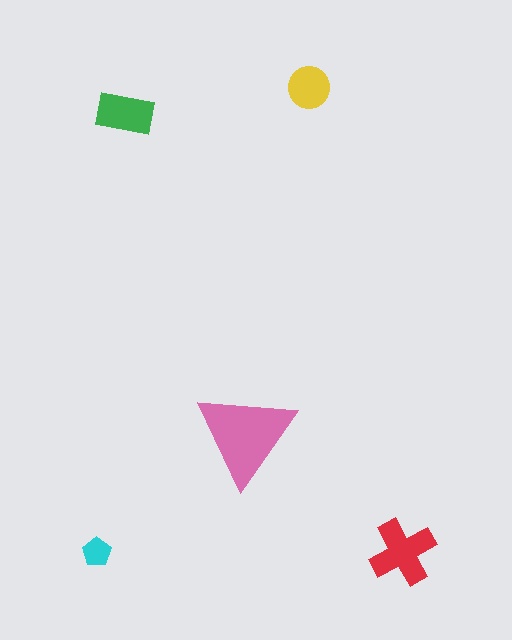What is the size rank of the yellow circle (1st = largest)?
4th.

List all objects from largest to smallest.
The pink triangle, the red cross, the green rectangle, the yellow circle, the cyan pentagon.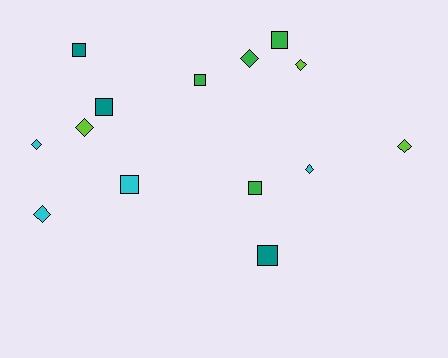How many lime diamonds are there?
There are 3 lime diamonds.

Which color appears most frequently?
Cyan, with 4 objects.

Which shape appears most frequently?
Diamond, with 7 objects.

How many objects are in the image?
There are 14 objects.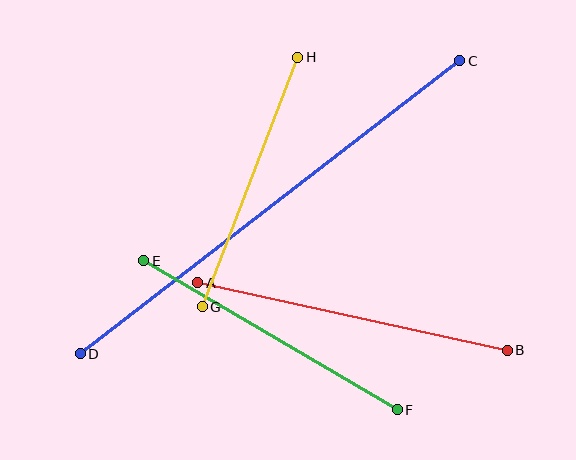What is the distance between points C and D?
The distance is approximately 479 pixels.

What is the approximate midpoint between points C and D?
The midpoint is at approximately (270, 207) pixels.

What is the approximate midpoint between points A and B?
The midpoint is at approximately (353, 317) pixels.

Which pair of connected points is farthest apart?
Points C and D are farthest apart.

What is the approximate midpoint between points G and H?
The midpoint is at approximately (250, 182) pixels.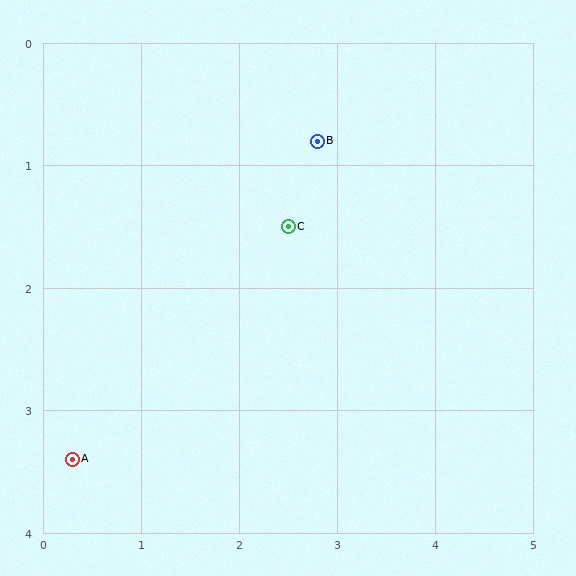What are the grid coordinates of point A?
Point A is at approximately (0.3, 3.4).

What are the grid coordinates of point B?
Point B is at approximately (2.8, 0.8).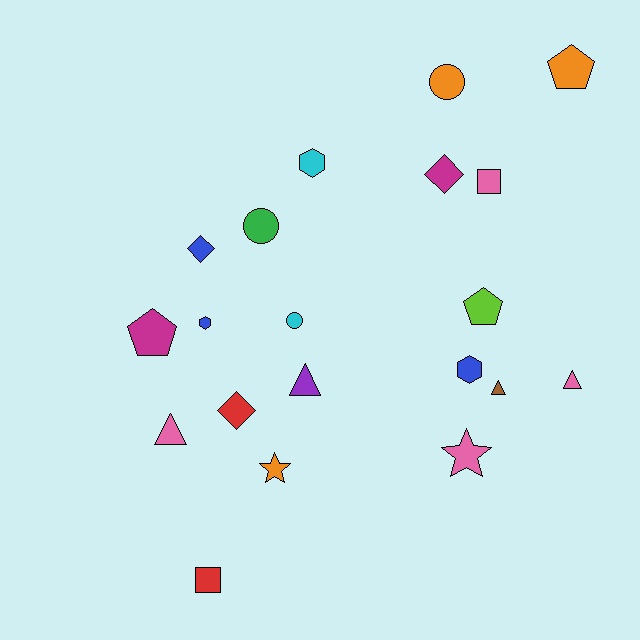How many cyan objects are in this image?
There are 2 cyan objects.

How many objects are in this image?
There are 20 objects.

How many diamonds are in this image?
There are 3 diamonds.